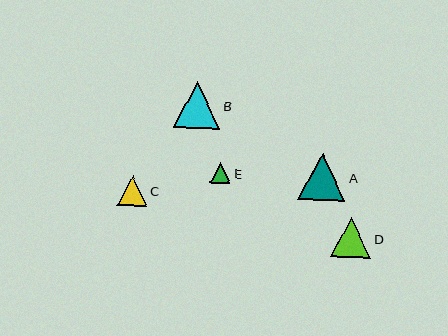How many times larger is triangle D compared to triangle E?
Triangle D is approximately 2.0 times the size of triangle E.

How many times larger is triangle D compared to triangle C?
Triangle D is approximately 1.3 times the size of triangle C.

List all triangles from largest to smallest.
From largest to smallest: A, B, D, C, E.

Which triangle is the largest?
Triangle A is the largest with a size of approximately 47 pixels.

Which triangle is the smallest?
Triangle E is the smallest with a size of approximately 21 pixels.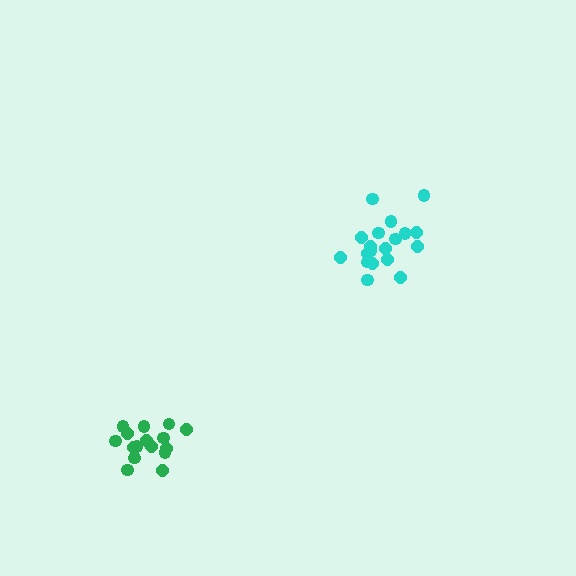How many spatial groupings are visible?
There are 2 spatial groupings.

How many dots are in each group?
Group 1: 16 dots, Group 2: 19 dots (35 total).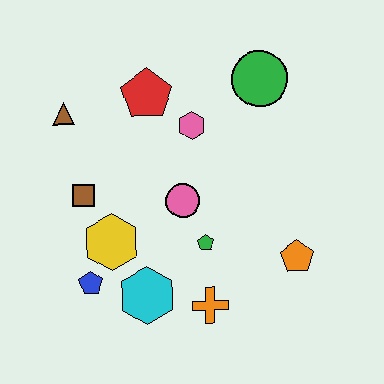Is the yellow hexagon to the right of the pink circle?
No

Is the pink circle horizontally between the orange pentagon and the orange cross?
No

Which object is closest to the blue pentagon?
The yellow hexagon is closest to the blue pentagon.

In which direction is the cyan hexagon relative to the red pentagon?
The cyan hexagon is below the red pentagon.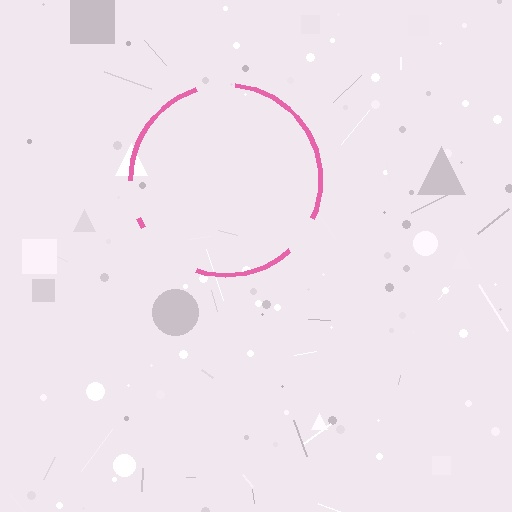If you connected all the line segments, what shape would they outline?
They would outline a circle.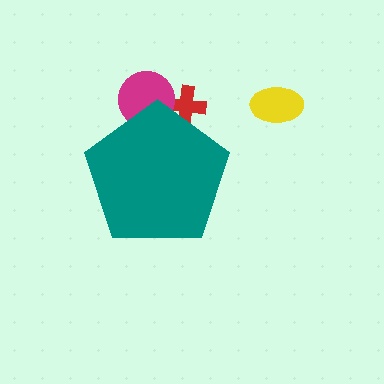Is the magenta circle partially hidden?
Yes, the magenta circle is partially hidden behind the teal pentagon.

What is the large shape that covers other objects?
A teal pentagon.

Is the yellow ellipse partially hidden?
No, the yellow ellipse is fully visible.